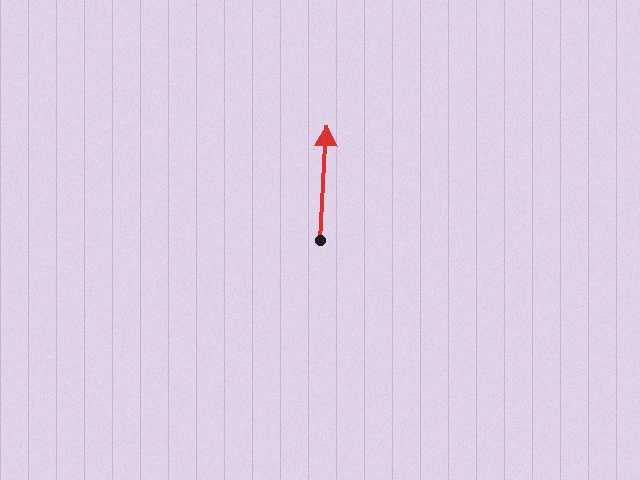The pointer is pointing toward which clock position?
Roughly 12 o'clock.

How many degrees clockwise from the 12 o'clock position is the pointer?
Approximately 3 degrees.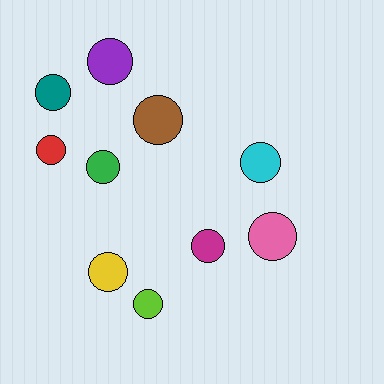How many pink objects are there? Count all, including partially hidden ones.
There is 1 pink object.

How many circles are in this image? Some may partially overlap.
There are 10 circles.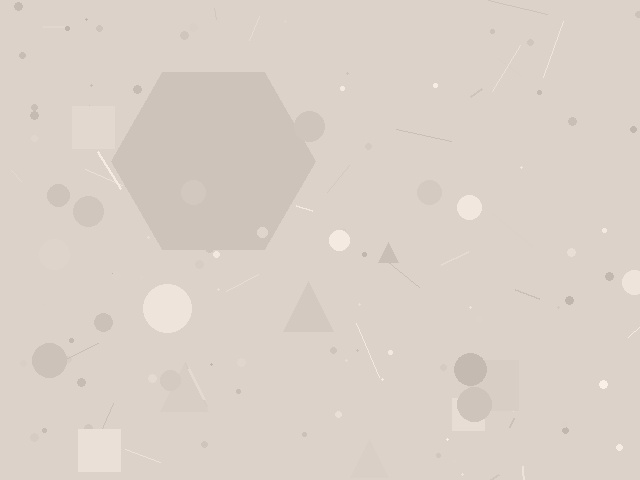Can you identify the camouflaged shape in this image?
The camouflaged shape is a hexagon.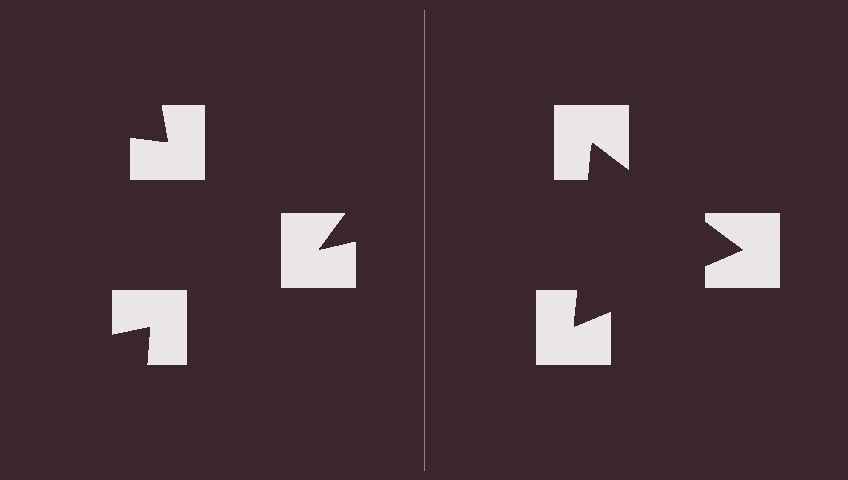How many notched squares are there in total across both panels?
6 — 3 on each side.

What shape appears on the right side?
An illusory triangle.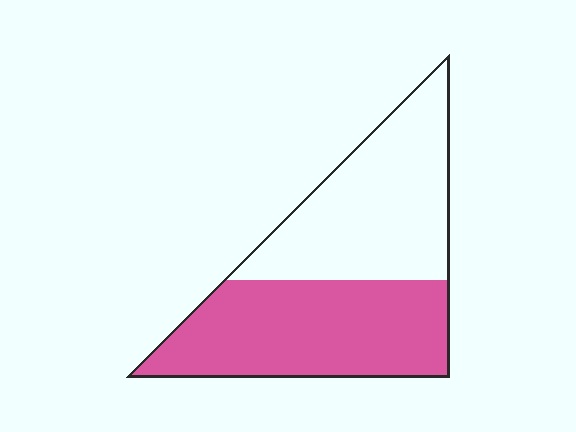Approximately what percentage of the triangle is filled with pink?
Approximately 50%.